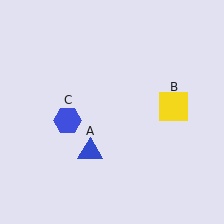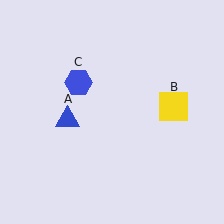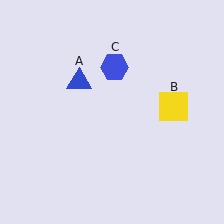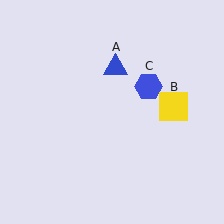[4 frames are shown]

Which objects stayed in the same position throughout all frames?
Yellow square (object B) remained stationary.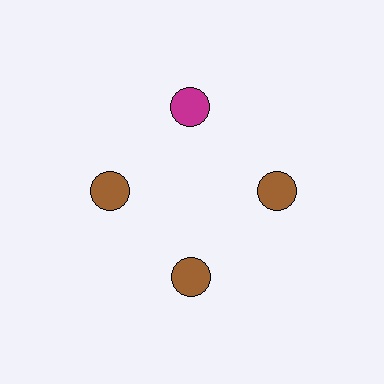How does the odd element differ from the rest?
It has a different color: magenta instead of brown.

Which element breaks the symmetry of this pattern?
The magenta circle at roughly the 12 o'clock position breaks the symmetry. All other shapes are brown circles.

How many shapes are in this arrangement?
There are 4 shapes arranged in a ring pattern.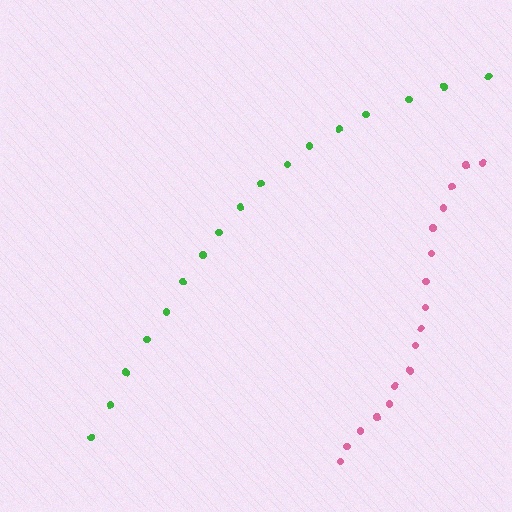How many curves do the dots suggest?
There are 2 distinct paths.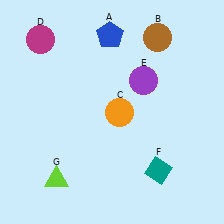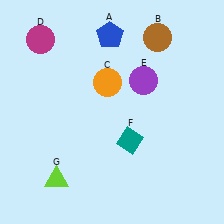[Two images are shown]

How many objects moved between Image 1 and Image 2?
2 objects moved between the two images.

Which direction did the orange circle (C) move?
The orange circle (C) moved up.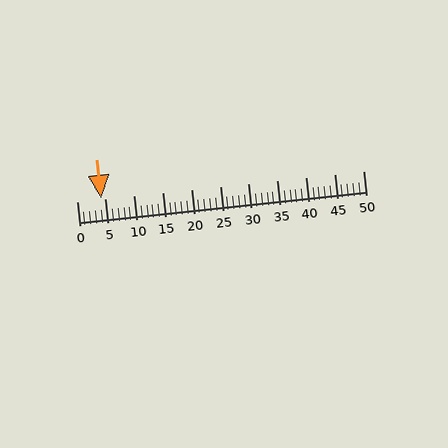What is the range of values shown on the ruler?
The ruler shows values from 0 to 50.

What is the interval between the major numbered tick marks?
The major tick marks are spaced 5 units apart.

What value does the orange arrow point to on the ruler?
The orange arrow points to approximately 4.